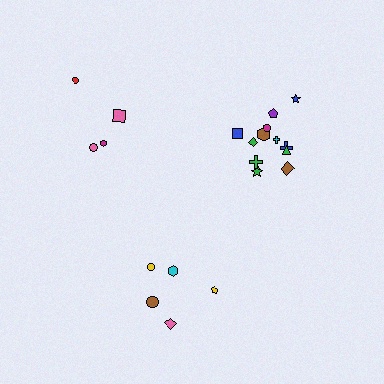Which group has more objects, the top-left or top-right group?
The top-right group.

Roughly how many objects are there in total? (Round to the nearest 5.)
Roughly 20 objects in total.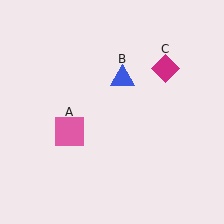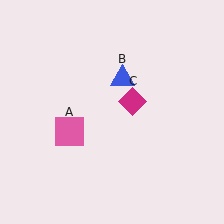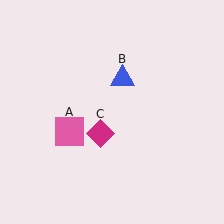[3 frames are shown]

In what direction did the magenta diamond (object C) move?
The magenta diamond (object C) moved down and to the left.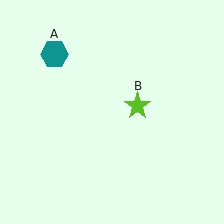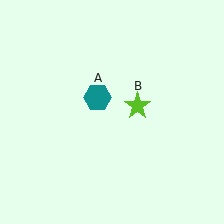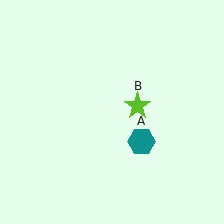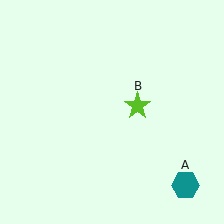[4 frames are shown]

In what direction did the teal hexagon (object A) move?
The teal hexagon (object A) moved down and to the right.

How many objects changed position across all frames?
1 object changed position: teal hexagon (object A).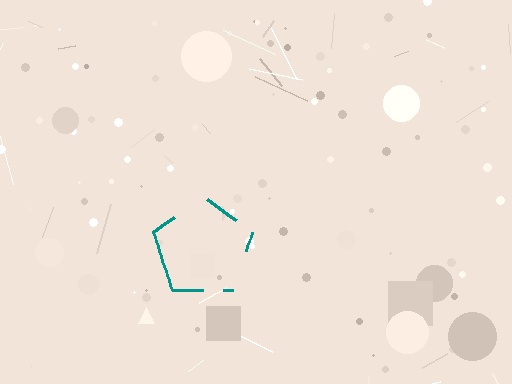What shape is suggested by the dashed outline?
The dashed outline suggests a pentagon.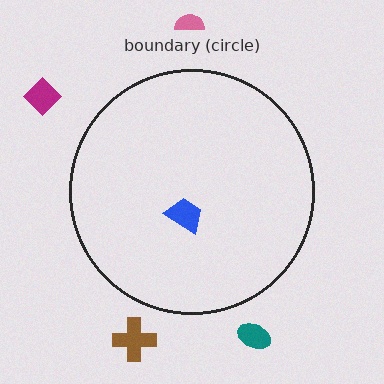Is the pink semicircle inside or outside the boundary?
Outside.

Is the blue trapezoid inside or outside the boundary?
Inside.